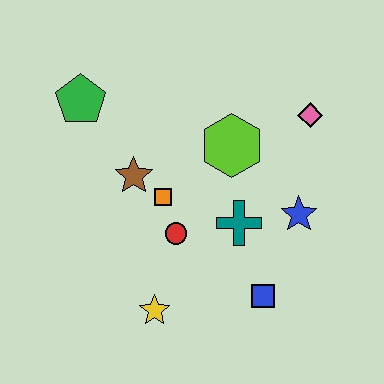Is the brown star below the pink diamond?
Yes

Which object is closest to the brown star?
The orange square is closest to the brown star.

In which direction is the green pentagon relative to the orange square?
The green pentagon is above the orange square.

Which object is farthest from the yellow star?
The pink diamond is farthest from the yellow star.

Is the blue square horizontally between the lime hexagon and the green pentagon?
No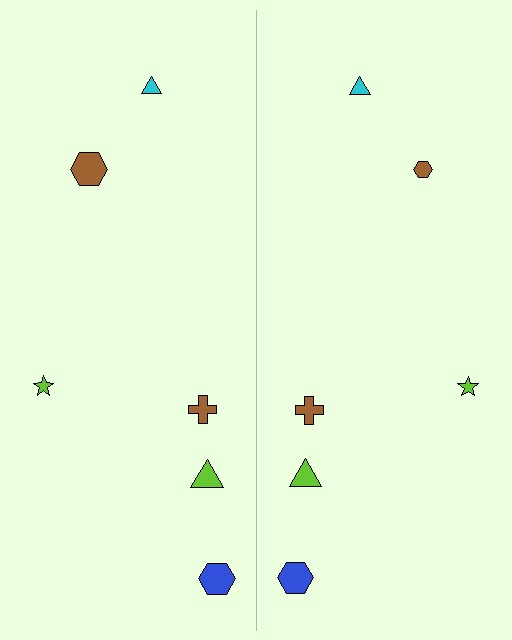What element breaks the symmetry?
The brown hexagon on the right side has a different size than its mirror counterpart.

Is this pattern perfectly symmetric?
No, the pattern is not perfectly symmetric. The brown hexagon on the right side has a different size than its mirror counterpart.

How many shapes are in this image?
There are 12 shapes in this image.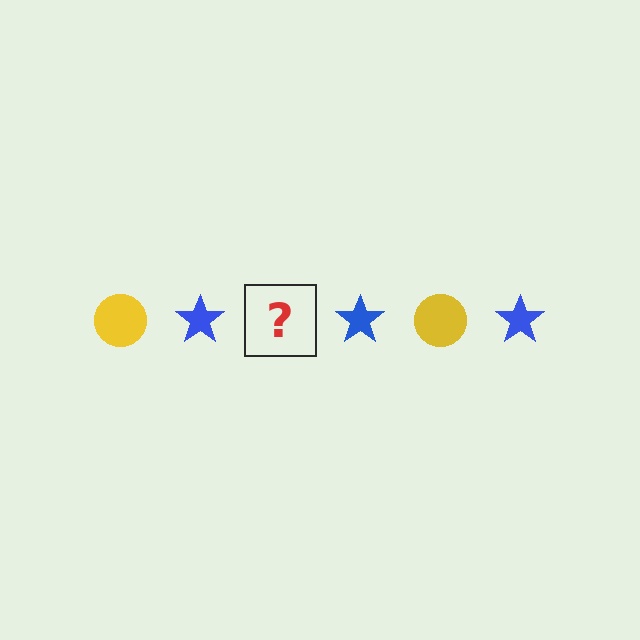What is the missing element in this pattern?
The missing element is a yellow circle.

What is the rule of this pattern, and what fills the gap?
The rule is that the pattern alternates between yellow circle and blue star. The gap should be filled with a yellow circle.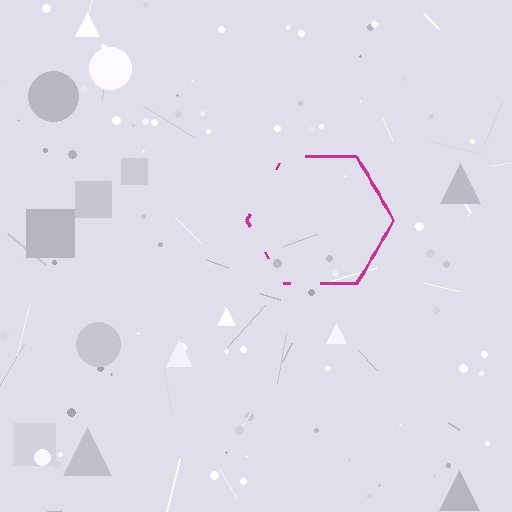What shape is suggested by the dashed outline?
The dashed outline suggests a hexagon.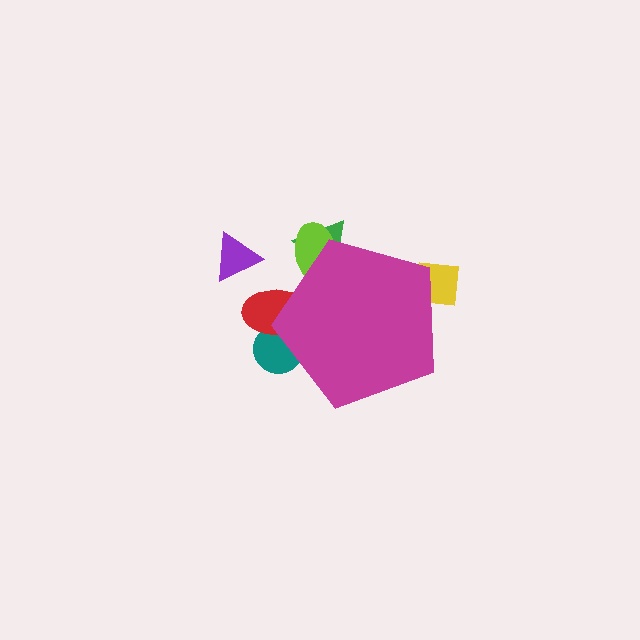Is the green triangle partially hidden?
Yes, the green triangle is partially hidden behind the magenta pentagon.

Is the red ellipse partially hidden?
Yes, the red ellipse is partially hidden behind the magenta pentagon.